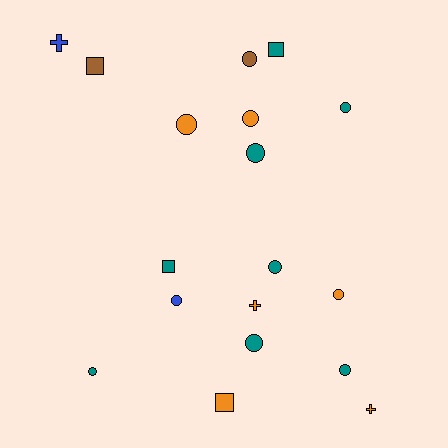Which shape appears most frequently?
Circle, with 11 objects.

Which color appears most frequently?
Teal, with 8 objects.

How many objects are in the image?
There are 18 objects.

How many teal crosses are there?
There are no teal crosses.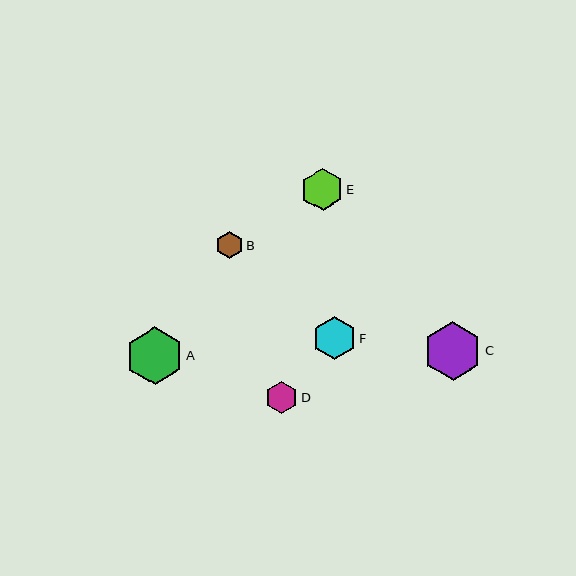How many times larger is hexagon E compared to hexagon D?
Hexagon E is approximately 1.3 times the size of hexagon D.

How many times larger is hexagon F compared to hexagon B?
Hexagon F is approximately 1.6 times the size of hexagon B.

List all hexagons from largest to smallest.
From largest to smallest: C, A, F, E, D, B.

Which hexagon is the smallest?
Hexagon B is the smallest with a size of approximately 27 pixels.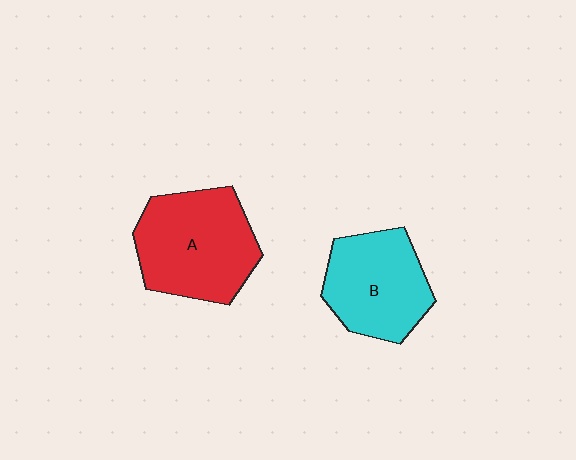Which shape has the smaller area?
Shape B (cyan).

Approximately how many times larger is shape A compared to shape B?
Approximately 1.2 times.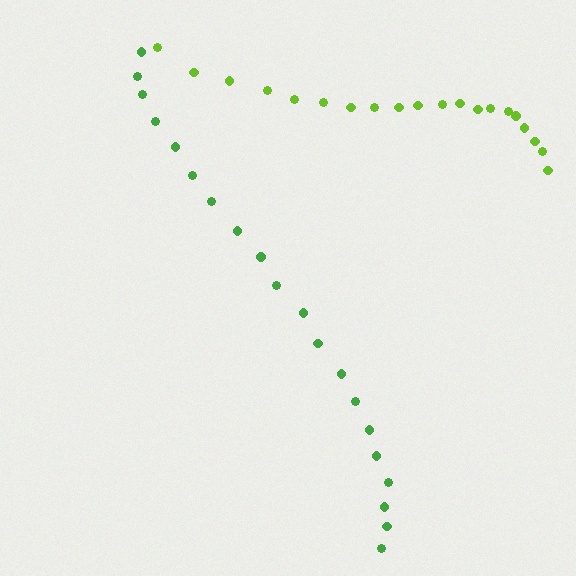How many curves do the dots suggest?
There are 2 distinct paths.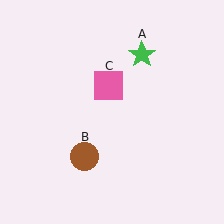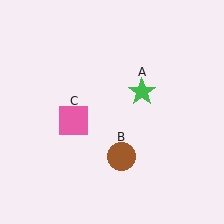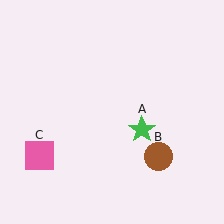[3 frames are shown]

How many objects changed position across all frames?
3 objects changed position: green star (object A), brown circle (object B), pink square (object C).